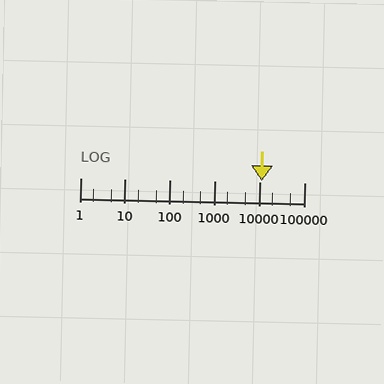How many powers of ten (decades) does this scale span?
The scale spans 5 decades, from 1 to 100000.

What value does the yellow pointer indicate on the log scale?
The pointer indicates approximately 11000.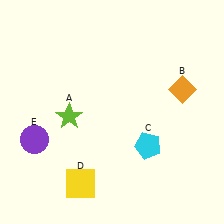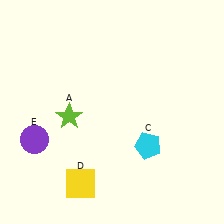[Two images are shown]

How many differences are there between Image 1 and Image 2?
There is 1 difference between the two images.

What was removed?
The orange diamond (B) was removed in Image 2.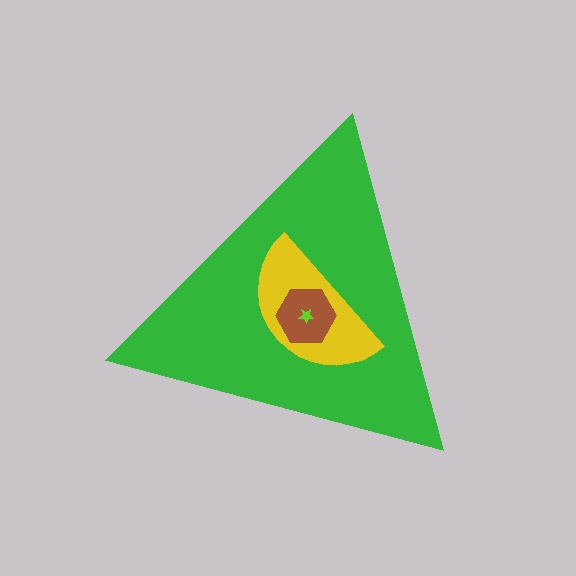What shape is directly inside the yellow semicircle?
The brown hexagon.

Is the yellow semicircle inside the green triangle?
Yes.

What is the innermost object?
The lime star.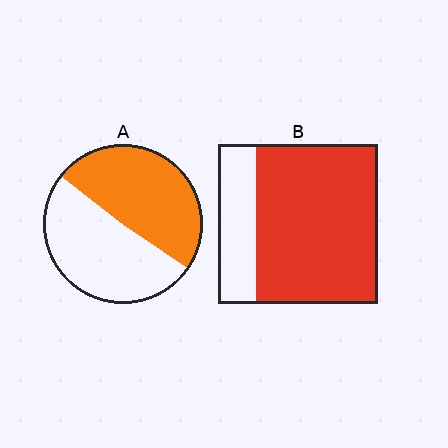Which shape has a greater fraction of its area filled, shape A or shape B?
Shape B.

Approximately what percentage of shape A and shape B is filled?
A is approximately 50% and B is approximately 75%.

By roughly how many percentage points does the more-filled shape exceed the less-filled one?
By roughly 25 percentage points (B over A).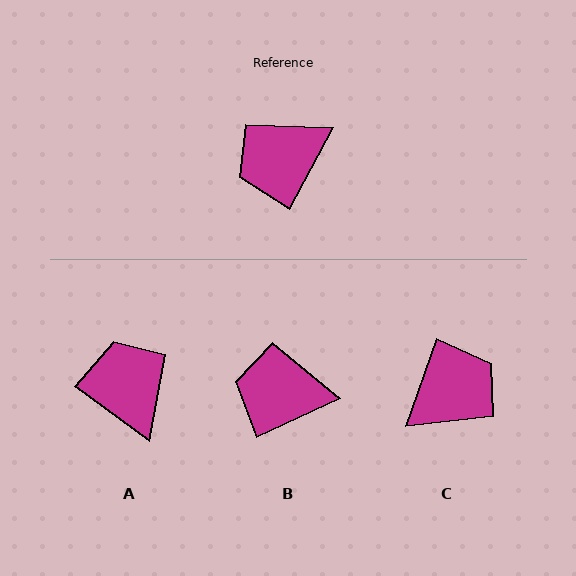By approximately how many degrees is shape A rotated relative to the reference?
Approximately 98 degrees clockwise.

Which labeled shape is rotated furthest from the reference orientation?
C, about 171 degrees away.